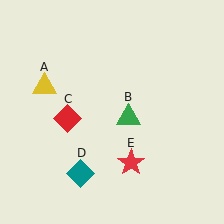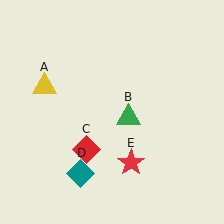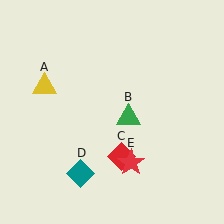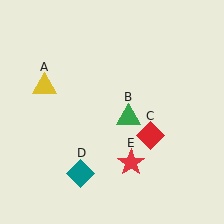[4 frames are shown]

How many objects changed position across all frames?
1 object changed position: red diamond (object C).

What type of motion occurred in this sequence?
The red diamond (object C) rotated counterclockwise around the center of the scene.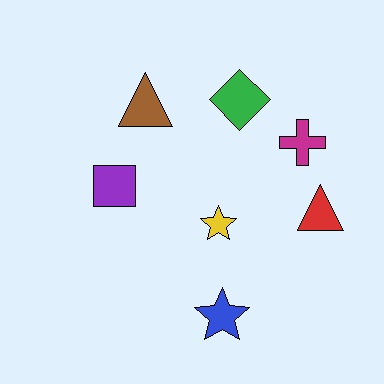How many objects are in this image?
There are 7 objects.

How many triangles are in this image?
There are 2 triangles.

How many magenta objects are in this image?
There is 1 magenta object.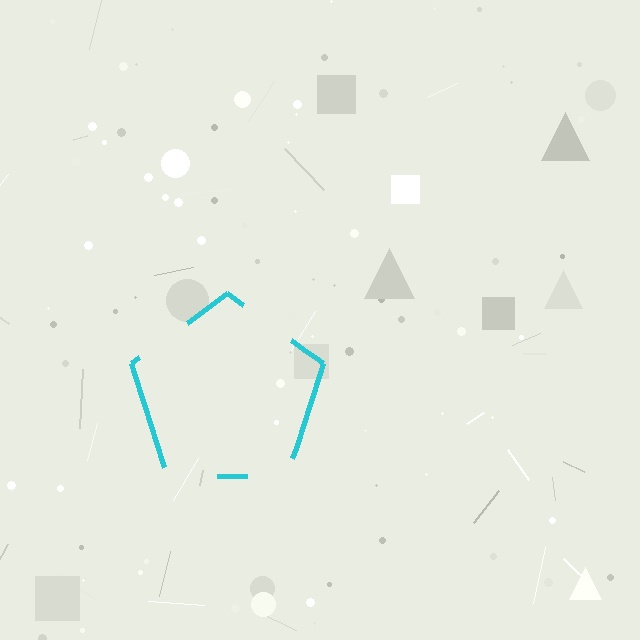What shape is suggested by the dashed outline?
The dashed outline suggests a pentagon.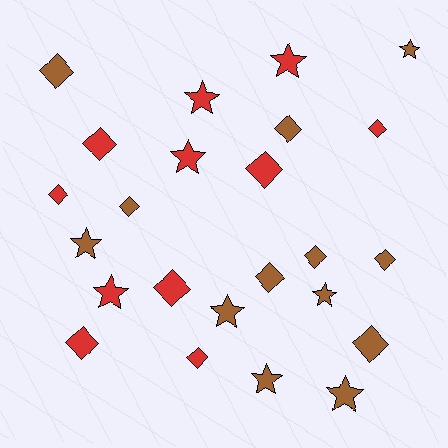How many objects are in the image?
There are 24 objects.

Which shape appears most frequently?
Diamond, with 14 objects.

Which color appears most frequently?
Brown, with 13 objects.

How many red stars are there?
There are 4 red stars.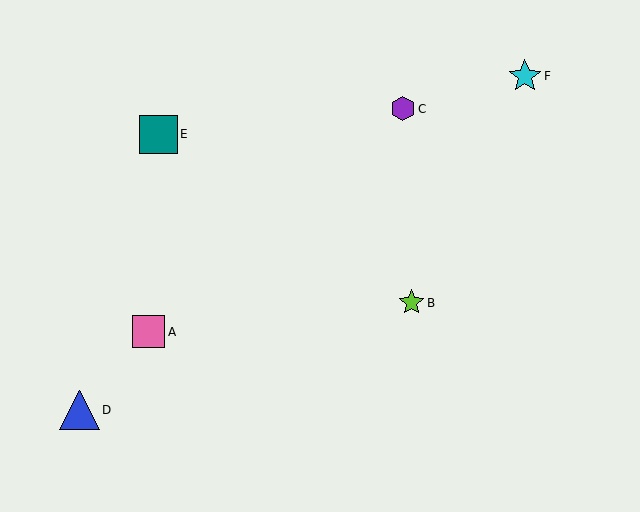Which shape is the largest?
The blue triangle (labeled D) is the largest.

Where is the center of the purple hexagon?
The center of the purple hexagon is at (403, 109).